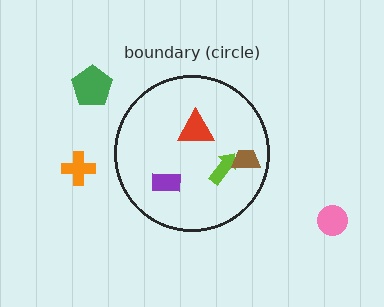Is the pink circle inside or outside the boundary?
Outside.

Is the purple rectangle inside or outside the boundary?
Inside.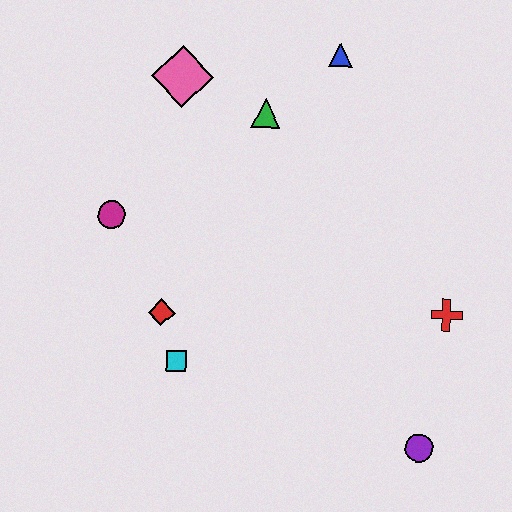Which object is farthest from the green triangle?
The purple circle is farthest from the green triangle.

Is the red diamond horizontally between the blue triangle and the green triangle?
No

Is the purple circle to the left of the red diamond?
No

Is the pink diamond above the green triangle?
Yes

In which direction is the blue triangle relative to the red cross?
The blue triangle is above the red cross.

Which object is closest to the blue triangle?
The green triangle is closest to the blue triangle.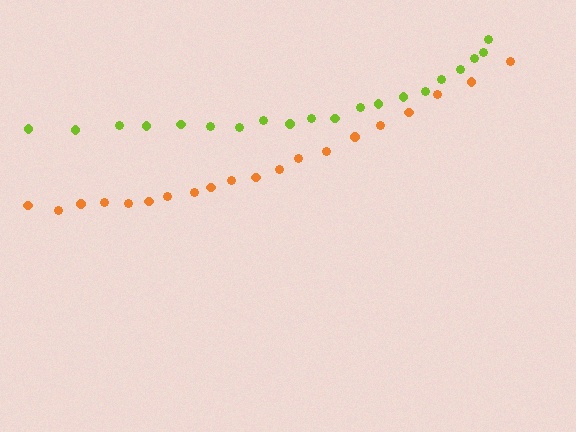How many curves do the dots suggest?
There are 2 distinct paths.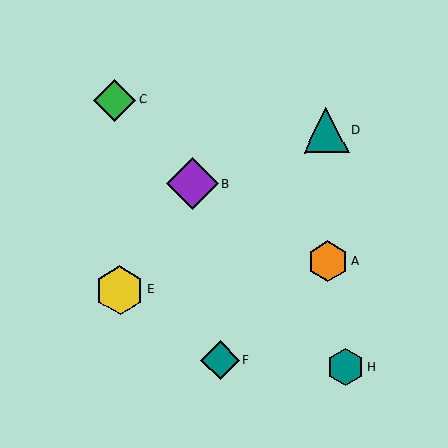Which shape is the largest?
The purple diamond (labeled B) is the largest.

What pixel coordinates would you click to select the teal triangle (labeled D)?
Click at (326, 130) to select the teal triangle D.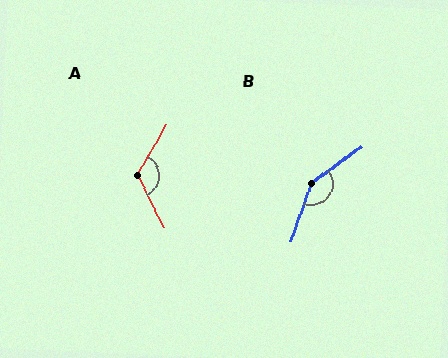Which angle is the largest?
B, at approximately 145 degrees.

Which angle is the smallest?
A, at approximately 123 degrees.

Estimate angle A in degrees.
Approximately 123 degrees.